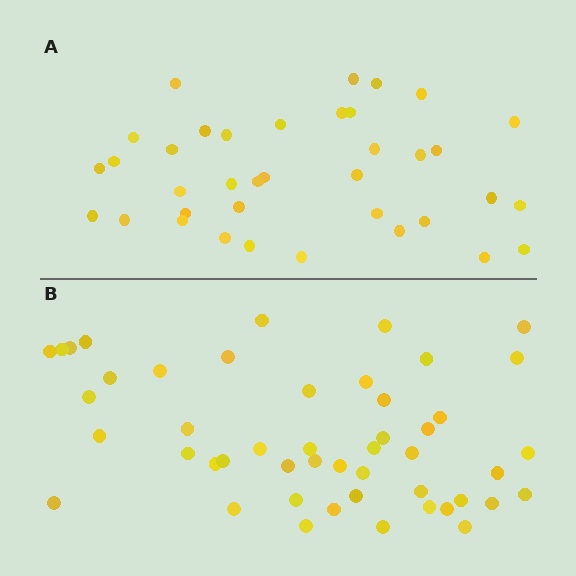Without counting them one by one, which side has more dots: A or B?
Region B (the bottom region) has more dots.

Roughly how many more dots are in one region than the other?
Region B has roughly 12 or so more dots than region A.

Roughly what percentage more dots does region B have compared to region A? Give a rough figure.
About 30% more.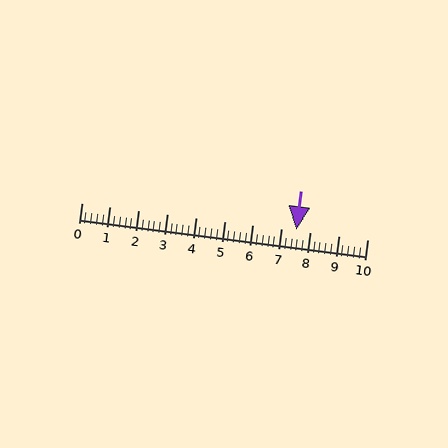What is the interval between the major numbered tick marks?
The major tick marks are spaced 1 units apart.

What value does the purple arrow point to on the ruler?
The purple arrow points to approximately 7.5.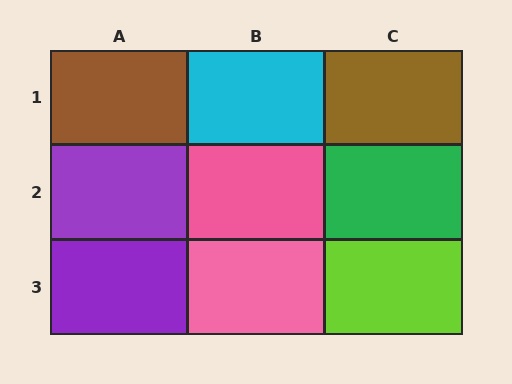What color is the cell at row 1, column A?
Brown.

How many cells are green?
1 cell is green.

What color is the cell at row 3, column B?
Pink.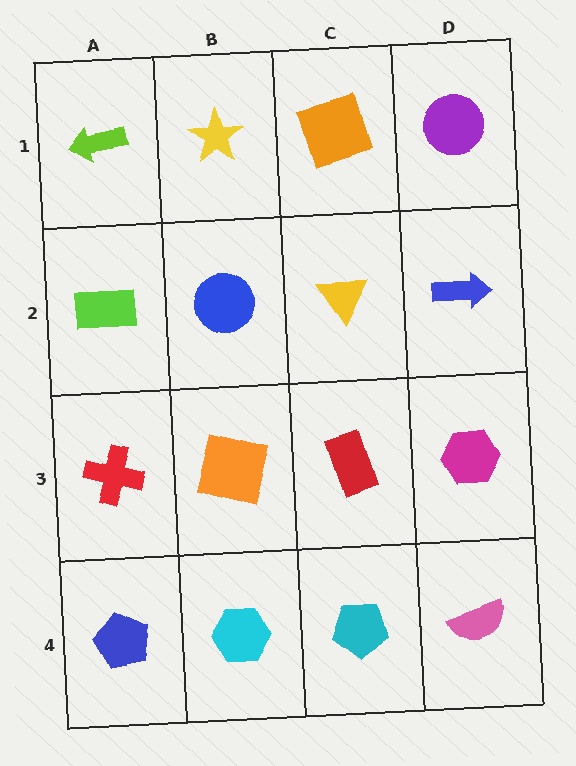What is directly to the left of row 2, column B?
A lime rectangle.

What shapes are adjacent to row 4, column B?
An orange square (row 3, column B), a blue pentagon (row 4, column A), a cyan pentagon (row 4, column C).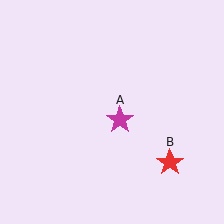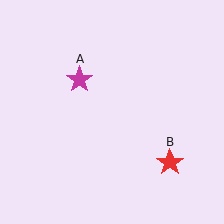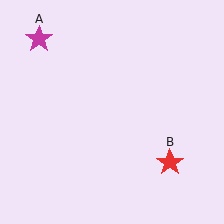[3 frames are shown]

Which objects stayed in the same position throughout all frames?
Red star (object B) remained stationary.